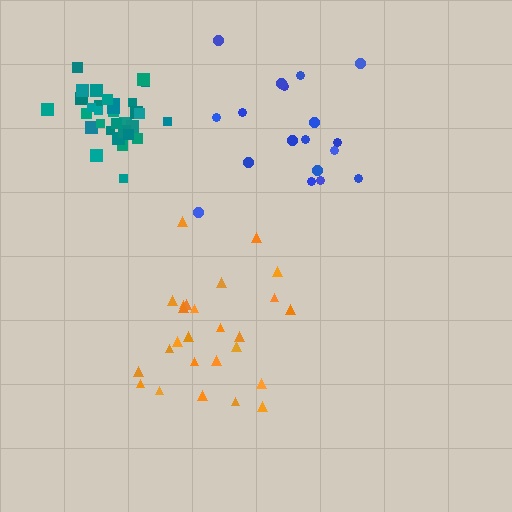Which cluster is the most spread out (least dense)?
Blue.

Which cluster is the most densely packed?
Teal.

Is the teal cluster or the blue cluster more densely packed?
Teal.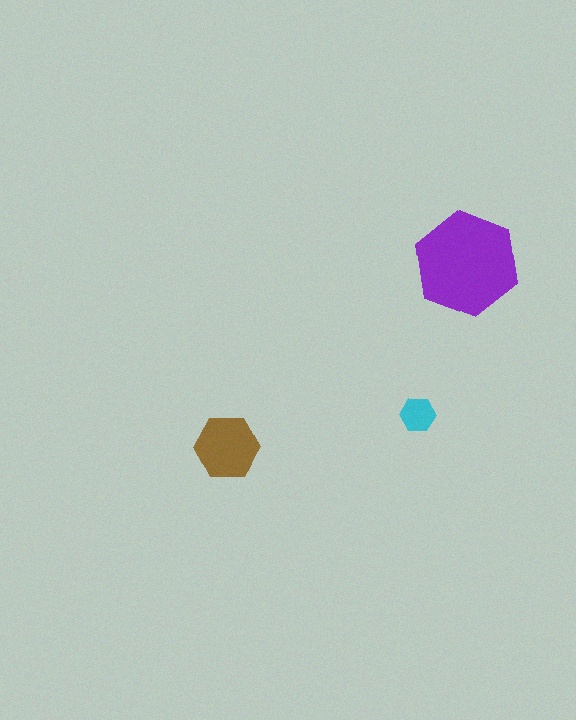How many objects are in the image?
There are 3 objects in the image.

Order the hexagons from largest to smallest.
the purple one, the brown one, the cyan one.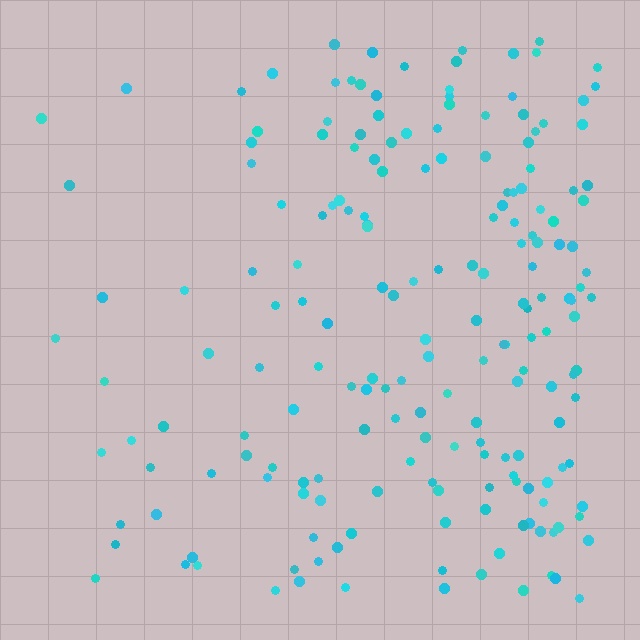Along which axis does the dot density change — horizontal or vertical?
Horizontal.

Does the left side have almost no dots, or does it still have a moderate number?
Still a moderate number, just noticeably fewer than the right.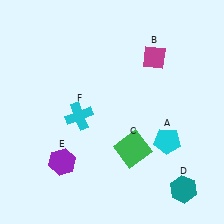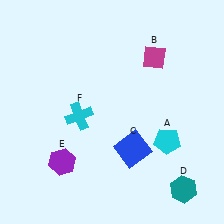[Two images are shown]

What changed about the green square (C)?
In Image 1, C is green. In Image 2, it changed to blue.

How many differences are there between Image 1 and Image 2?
There is 1 difference between the two images.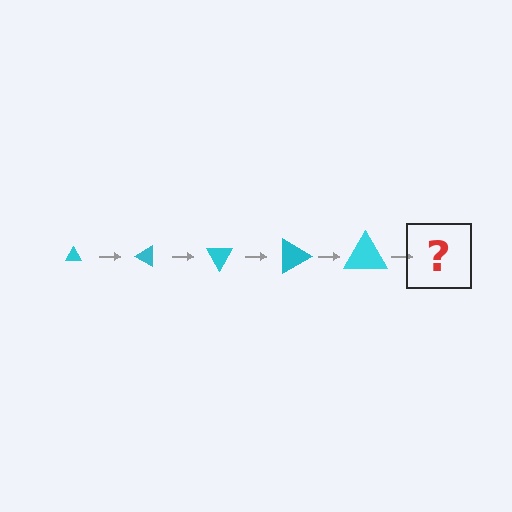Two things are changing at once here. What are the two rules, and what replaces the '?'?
The two rules are that the triangle grows larger each step and it rotates 30 degrees each step. The '?' should be a triangle, larger than the previous one and rotated 150 degrees from the start.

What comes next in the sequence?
The next element should be a triangle, larger than the previous one and rotated 150 degrees from the start.